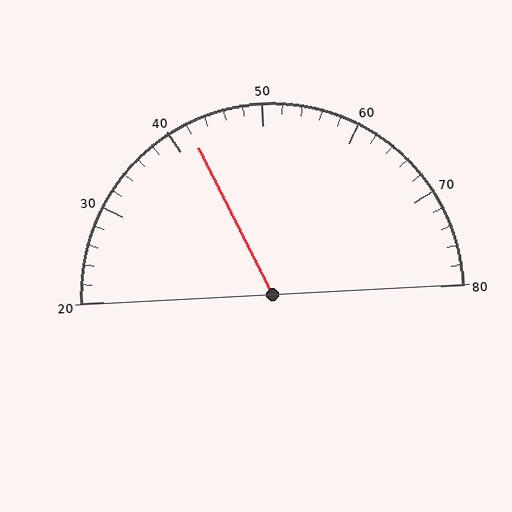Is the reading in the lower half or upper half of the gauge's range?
The reading is in the lower half of the range (20 to 80).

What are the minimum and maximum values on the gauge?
The gauge ranges from 20 to 80.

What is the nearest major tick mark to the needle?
The nearest major tick mark is 40.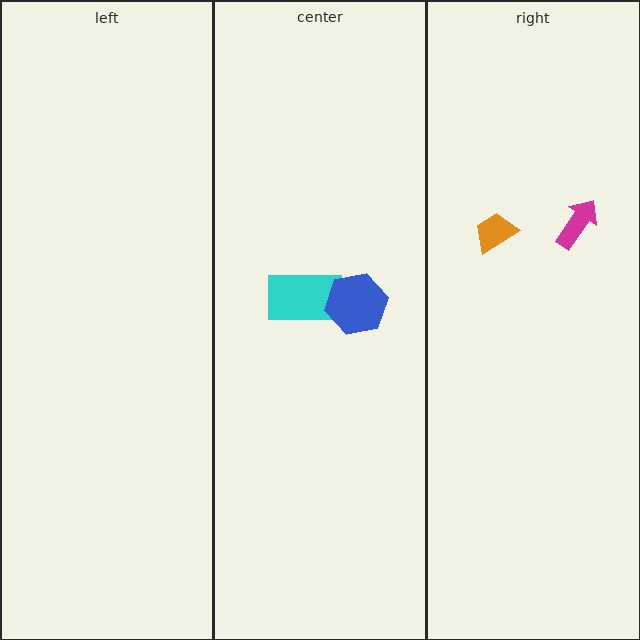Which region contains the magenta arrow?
The right region.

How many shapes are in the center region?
2.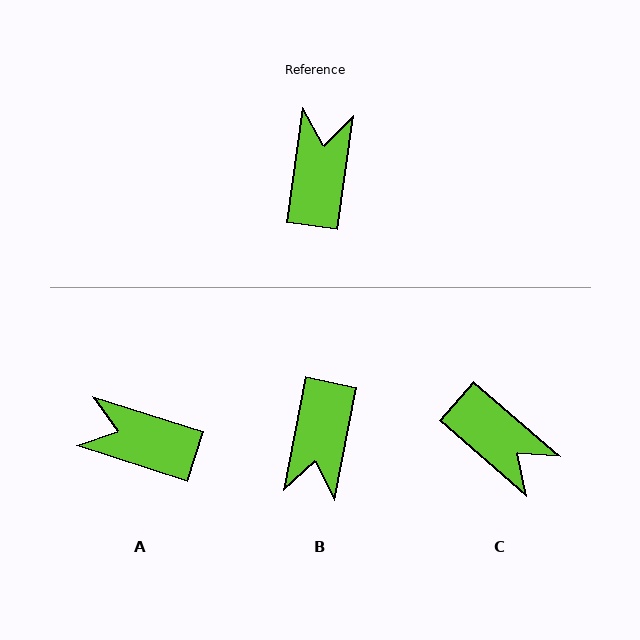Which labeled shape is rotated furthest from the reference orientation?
B, about 177 degrees away.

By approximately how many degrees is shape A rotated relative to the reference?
Approximately 80 degrees counter-clockwise.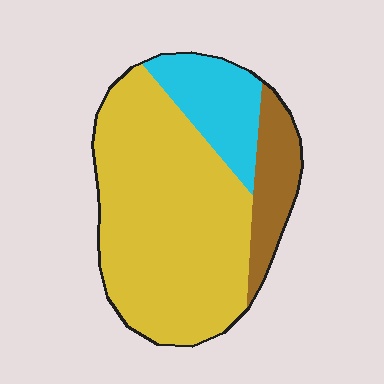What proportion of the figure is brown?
Brown takes up about one eighth (1/8) of the figure.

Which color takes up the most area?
Yellow, at roughly 70%.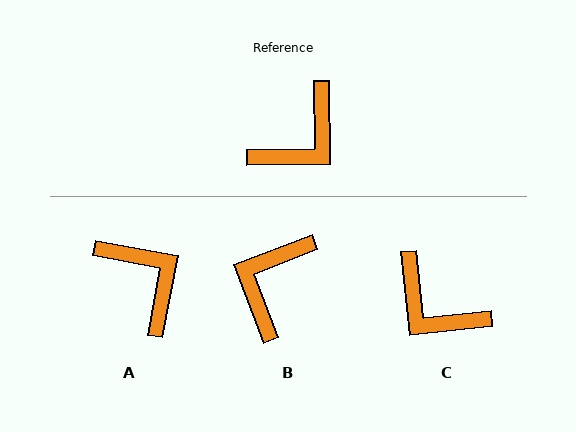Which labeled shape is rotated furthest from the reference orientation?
B, about 160 degrees away.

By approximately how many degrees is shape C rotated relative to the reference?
Approximately 85 degrees clockwise.